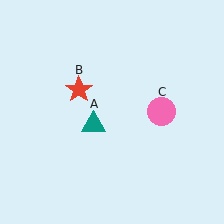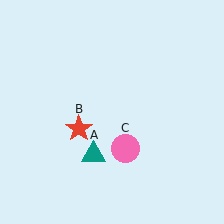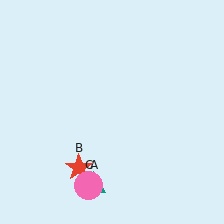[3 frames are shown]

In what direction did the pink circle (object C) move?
The pink circle (object C) moved down and to the left.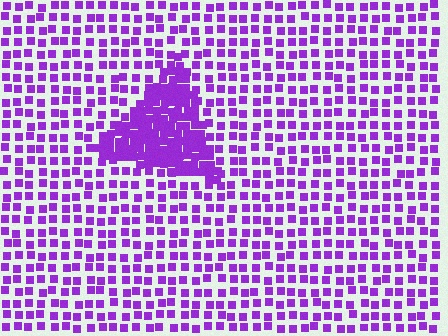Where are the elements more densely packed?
The elements are more densely packed inside the triangle boundary.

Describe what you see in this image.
The image contains small purple elements arranged at two different densities. A triangle-shaped region is visible where the elements are more densely packed than the surrounding area.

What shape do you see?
I see a triangle.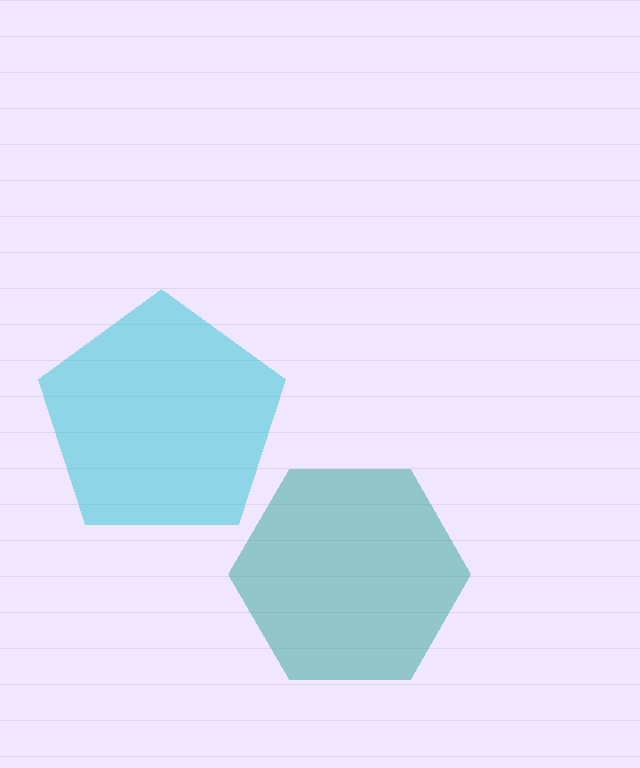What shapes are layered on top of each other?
The layered shapes are: a teal hexagon, a cyan pentagon.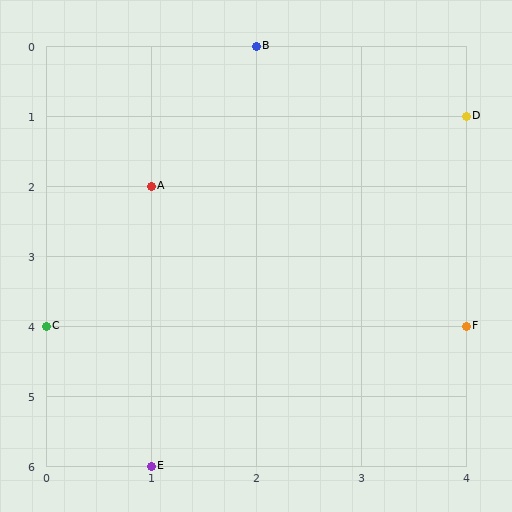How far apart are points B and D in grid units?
Points B and D are 2 columns and 1 row apart (about 2.2 grid units diagonally).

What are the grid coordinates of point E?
Point E is at grid coordinates (1, 6).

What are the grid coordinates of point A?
Point A is at grid coordinates (1, 2).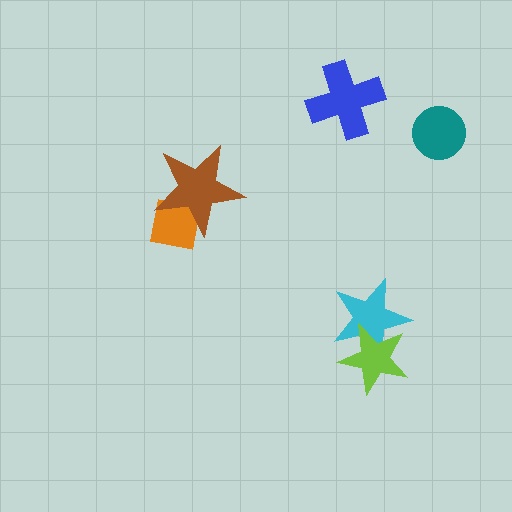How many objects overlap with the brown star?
1 object overlaps with the brown star.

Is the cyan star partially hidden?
Yes, it is partially covered by another shape.